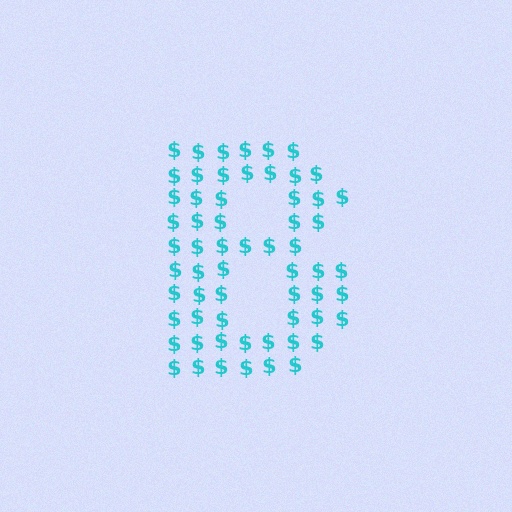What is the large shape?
The large shape is the letter B.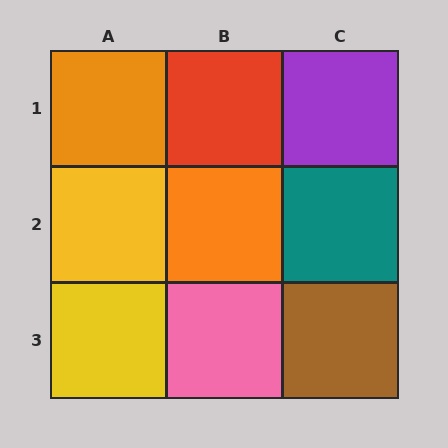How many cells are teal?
1 cell is teal.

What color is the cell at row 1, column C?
Purple.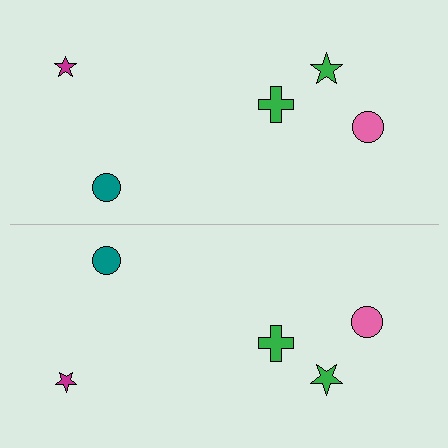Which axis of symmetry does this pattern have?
The pattern has a horizontal axis of symmetry running through the center of the image.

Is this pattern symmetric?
Yes, this pattern has bilateral (reflection) symmetry.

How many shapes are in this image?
There are 10 shapes in this image.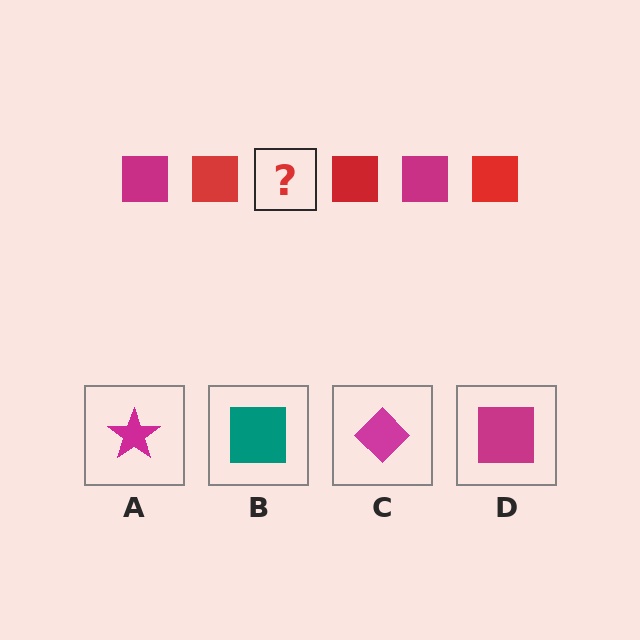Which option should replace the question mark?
Option D.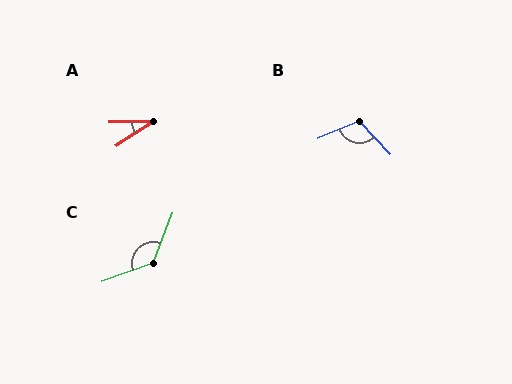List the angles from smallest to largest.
A (32°), B (111°), C (131°).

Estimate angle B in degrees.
Approximately 111 degrees.